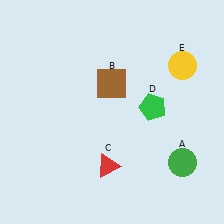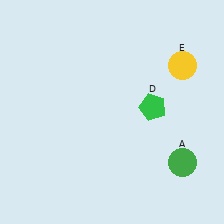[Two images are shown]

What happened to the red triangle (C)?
The red triangle (C) was removed in Image 2. It was in the bottom-left area of Image 1.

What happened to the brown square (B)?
The brown square (B) was removed in Image 2. It was in the top-left area of Image 1.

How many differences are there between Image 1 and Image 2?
There are 2 differences between the two images.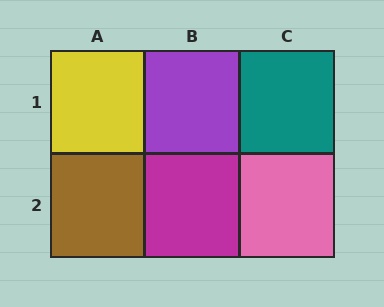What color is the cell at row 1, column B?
Purple.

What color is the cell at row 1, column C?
Teal.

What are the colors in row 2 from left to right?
Brown, magenta, pink.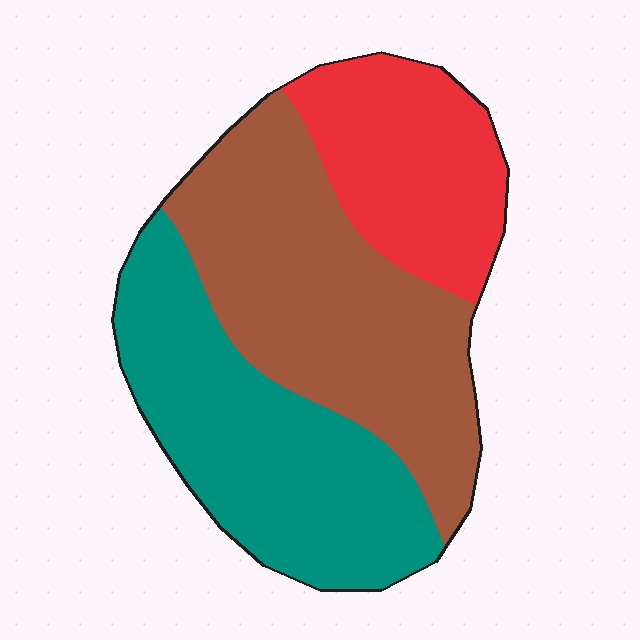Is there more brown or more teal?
Brown.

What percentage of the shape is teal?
Teal covers around 35% of the shape.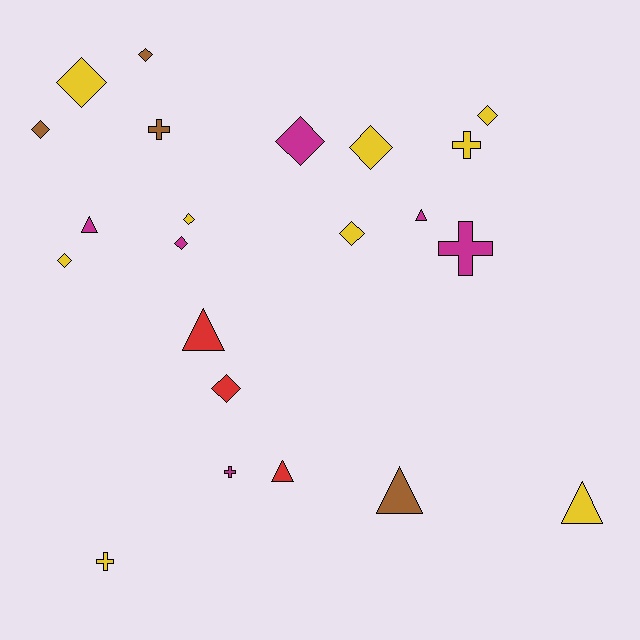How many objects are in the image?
There are 22 objects.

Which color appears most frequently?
Yellow, with 9 objects.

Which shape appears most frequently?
Diamond, with 11 objects.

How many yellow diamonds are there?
There are 6 yellow diamonds.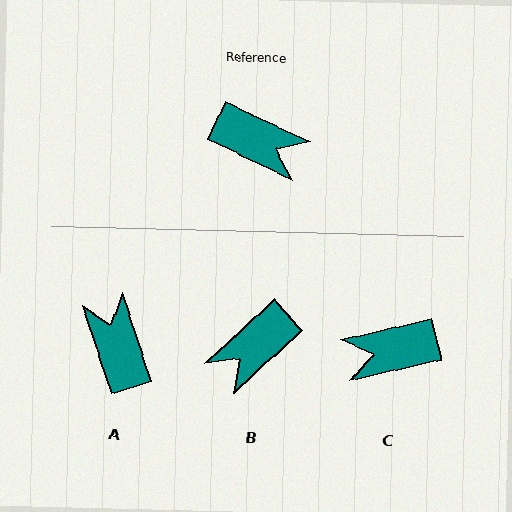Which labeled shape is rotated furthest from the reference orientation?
C, about 142 degrees away.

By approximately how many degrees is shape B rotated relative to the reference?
Approximately 112 degrees clockwise.